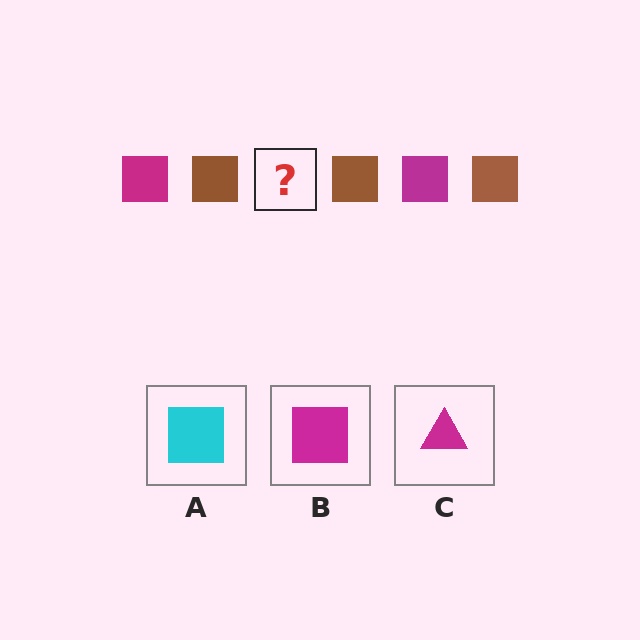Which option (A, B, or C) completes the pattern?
B.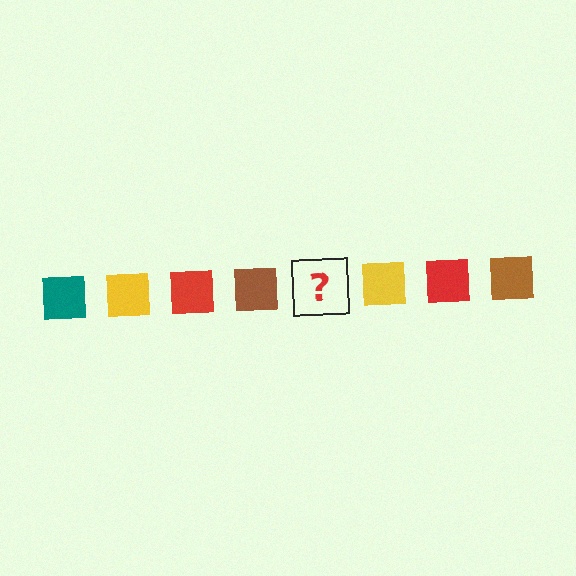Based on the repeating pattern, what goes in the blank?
The blank should be a teal square.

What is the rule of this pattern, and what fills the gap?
The rule is that the pattern cycles through teal, yellow, red, brown squares. The gap should be filled with a teal square.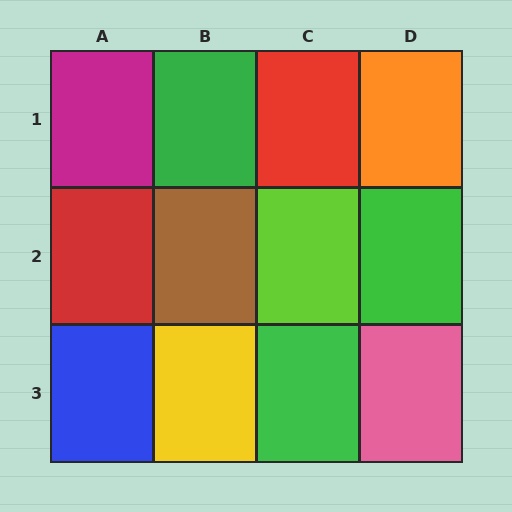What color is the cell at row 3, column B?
Yellow.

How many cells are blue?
1 cell is blue.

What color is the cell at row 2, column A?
Red.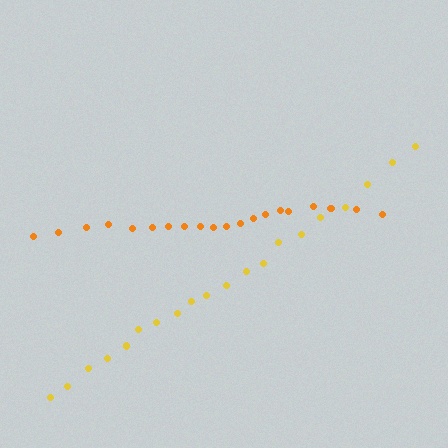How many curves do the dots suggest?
There are 2 distinct paths.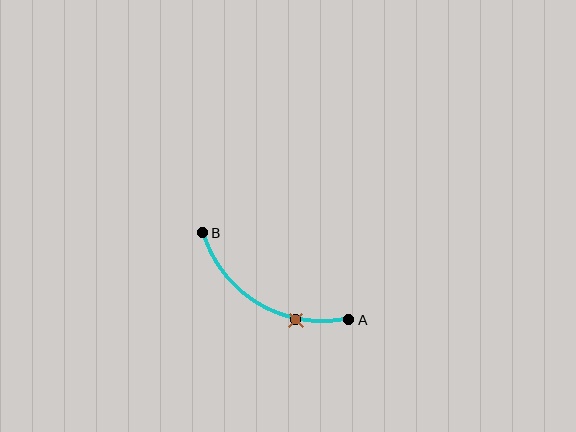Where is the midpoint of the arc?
The arc midpoint is the point on the curve farthest from the straight line joining A and B. It sits below that line.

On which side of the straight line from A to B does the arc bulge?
The arc bulges below the straight line connecting A and B.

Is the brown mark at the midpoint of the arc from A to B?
No. The brown mark lies on the arc but is closer to endpoint A. The arc midpoint would be at the point on the curve equidistant along the arc from both A and B.